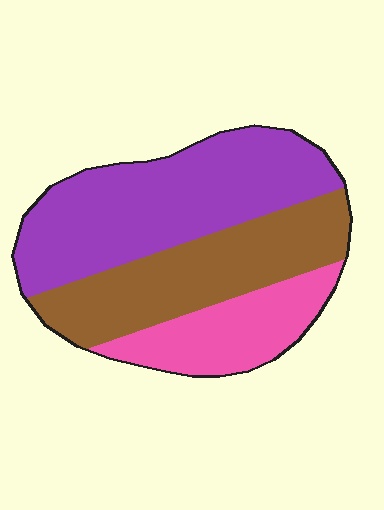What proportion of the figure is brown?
Brown takes up about one third (1/3) of the figure.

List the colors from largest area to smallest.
From largest to smallest: purple, brown, pink.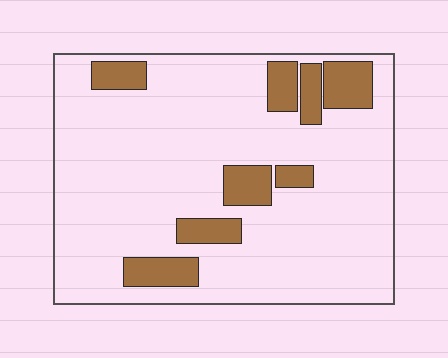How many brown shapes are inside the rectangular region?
8.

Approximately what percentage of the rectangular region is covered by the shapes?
Approximately 15%.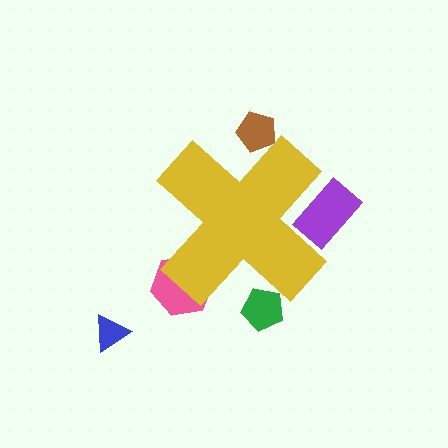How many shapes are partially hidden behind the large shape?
4 shapes are partially hidden.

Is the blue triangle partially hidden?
No, the blue triangle is fully visible.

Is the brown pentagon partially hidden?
Yes, the brown pentagon is partially hidden behind the yellow cross.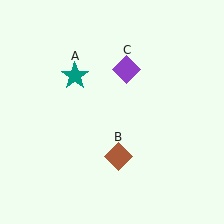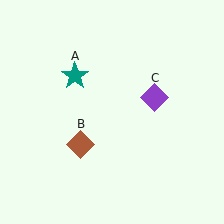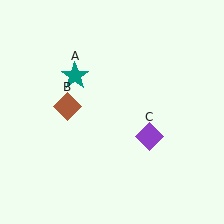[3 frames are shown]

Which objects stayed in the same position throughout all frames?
Teal star (object A) remained stationary.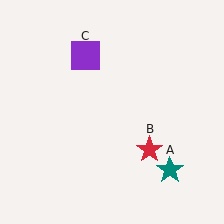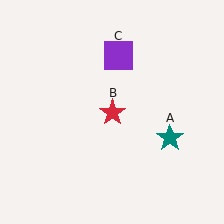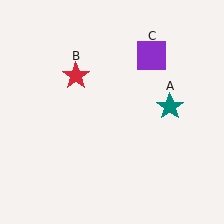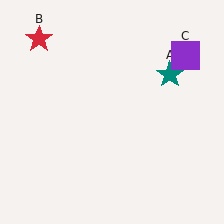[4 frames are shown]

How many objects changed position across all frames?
3 objects changed position: teal star (object A), red star (object B), purple square (object C).